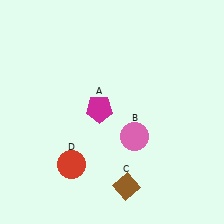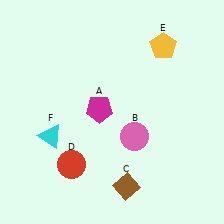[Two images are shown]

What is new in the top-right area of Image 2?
A yellow pentagon (E) was added in the top-right area of Image 2.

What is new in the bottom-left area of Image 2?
A cyan triangle (F) was added in the bottom-left area of Image 2.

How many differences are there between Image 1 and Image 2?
There are 2 differences between the two images.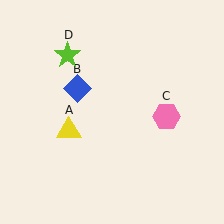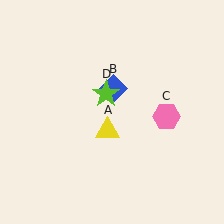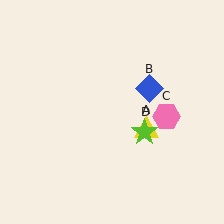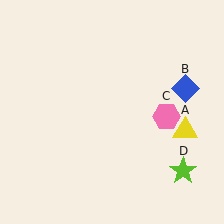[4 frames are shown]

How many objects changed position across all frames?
3 objects changed position: yellow triangle (object A), blue diamond (object B), lime star (object D).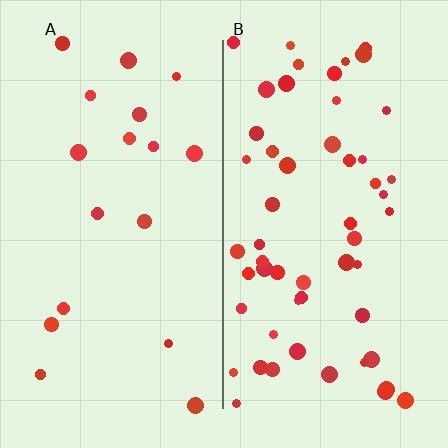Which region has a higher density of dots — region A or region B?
B (the right).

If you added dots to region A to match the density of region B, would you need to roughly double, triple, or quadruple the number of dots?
Approximately triple.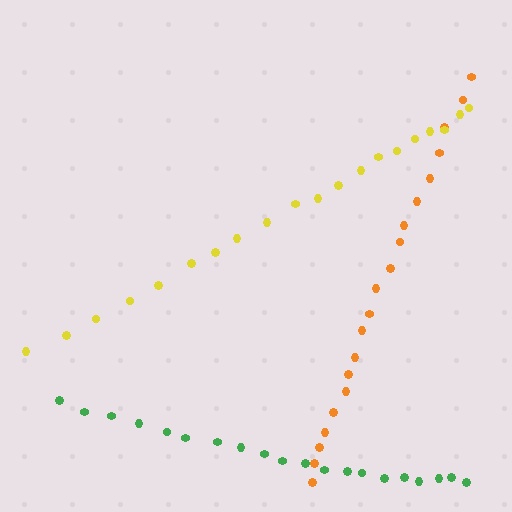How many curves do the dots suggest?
There are 3 distinct paths.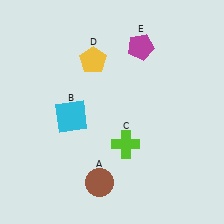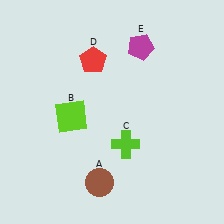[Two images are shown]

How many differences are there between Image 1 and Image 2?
There are 2 differences between the two images.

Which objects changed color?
B changed from cyan to lime. D changed from yellow to red.